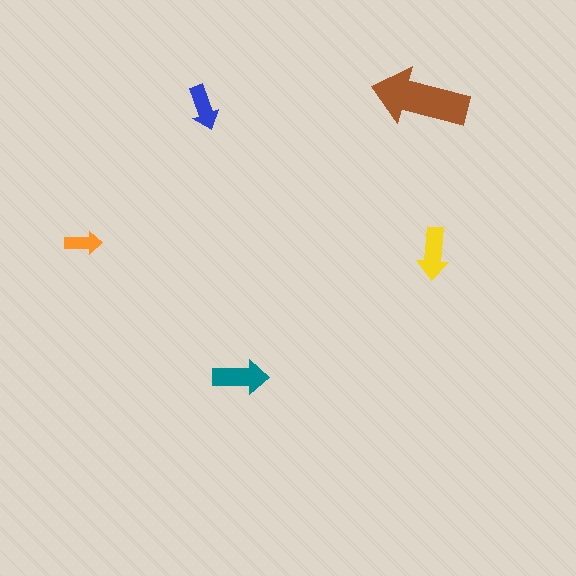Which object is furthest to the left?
The orange arrow is leftmost.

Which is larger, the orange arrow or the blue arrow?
The blue one.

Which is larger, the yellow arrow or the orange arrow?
The yellow one.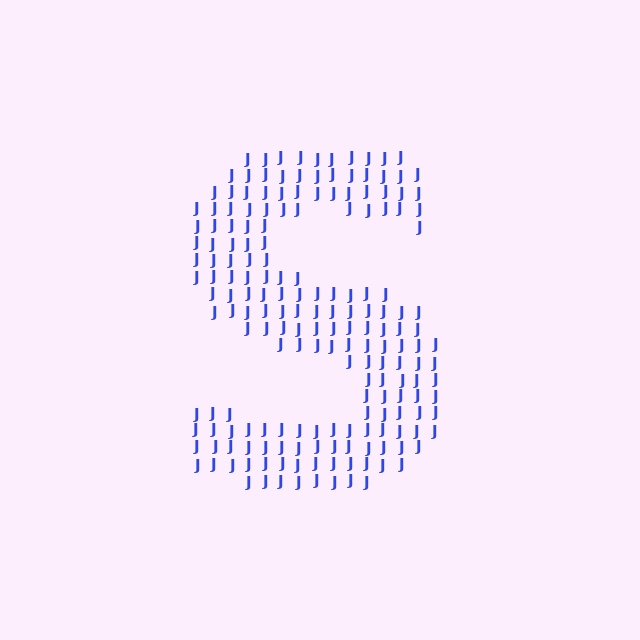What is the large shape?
The large shape is the letter S.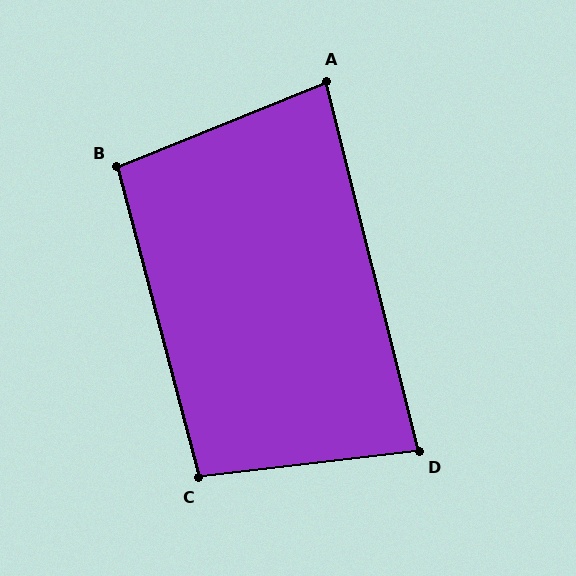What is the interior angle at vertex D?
Approximately 83 degrees (acute).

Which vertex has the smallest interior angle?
A, at approximately 82 degrees.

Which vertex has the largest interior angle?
C, at approximately 98 degrees.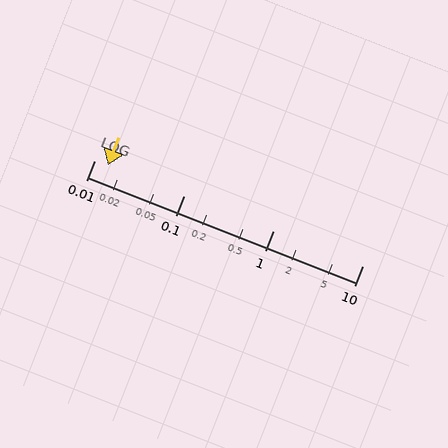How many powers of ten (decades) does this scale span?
The scale spans 3 decades, from 0.01 to 10.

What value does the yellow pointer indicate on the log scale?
The pointer indicates approximately 0.014.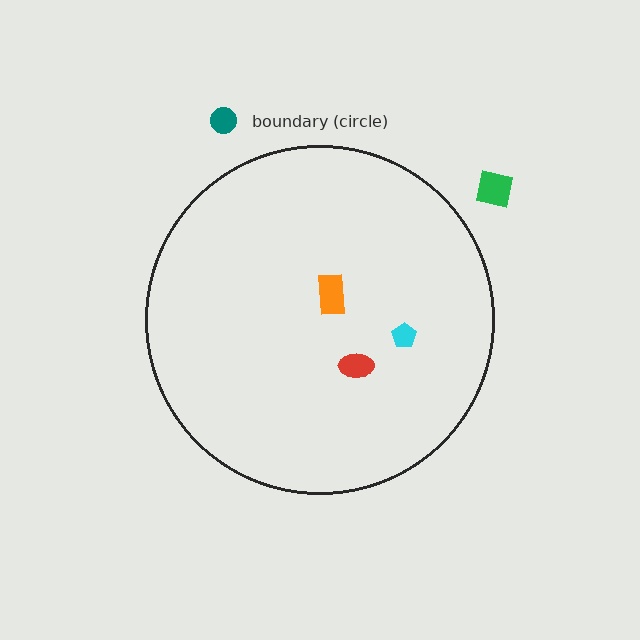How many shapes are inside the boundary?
3 inside, 2 outside.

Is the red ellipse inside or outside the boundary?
Inside.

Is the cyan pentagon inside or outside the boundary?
Inside.